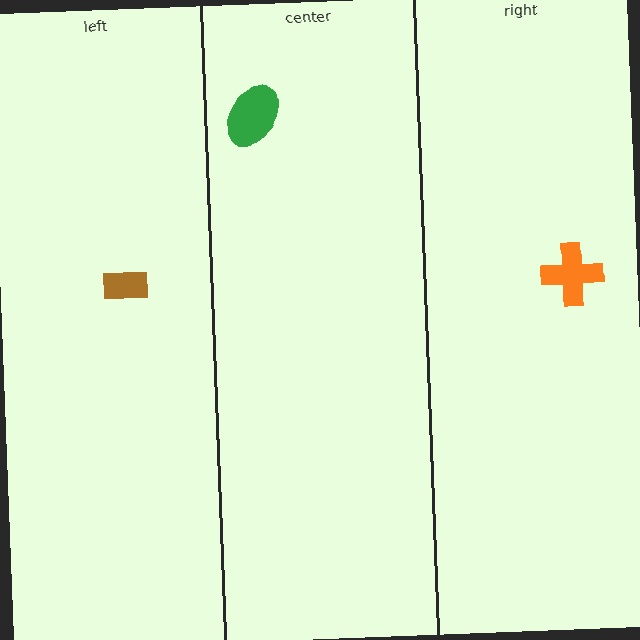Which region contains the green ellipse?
The center region.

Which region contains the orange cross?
The right region.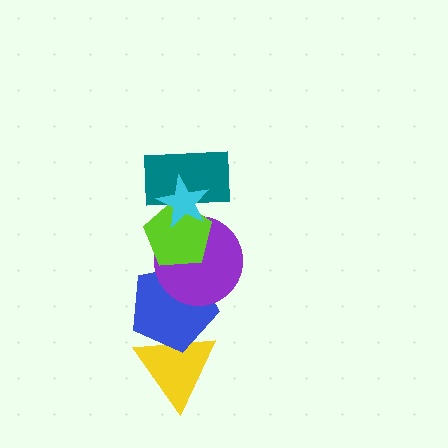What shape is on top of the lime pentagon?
The teal rectangle is on top of the lime pentagon.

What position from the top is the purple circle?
The purple circle is 4th from the top.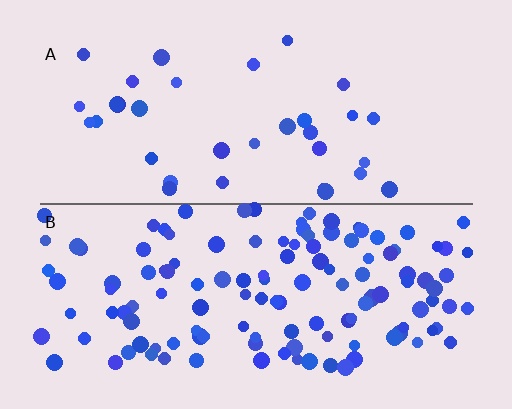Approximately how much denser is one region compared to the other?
Approximately 3.8× — region B over region A.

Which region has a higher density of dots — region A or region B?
B (the bottom).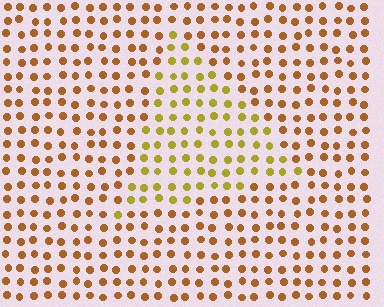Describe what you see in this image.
The image is filled with small brown elements in a uniform arrangement. A triangle-shaped region is visible where the elements are tinted to a slightly different hue, forming a subtle color boundary.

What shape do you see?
I see a triangle.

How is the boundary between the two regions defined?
The boundary is defined purely by a slight shift in hue (about 31 degrees). Spacing, size, and orientation are identical on both sides.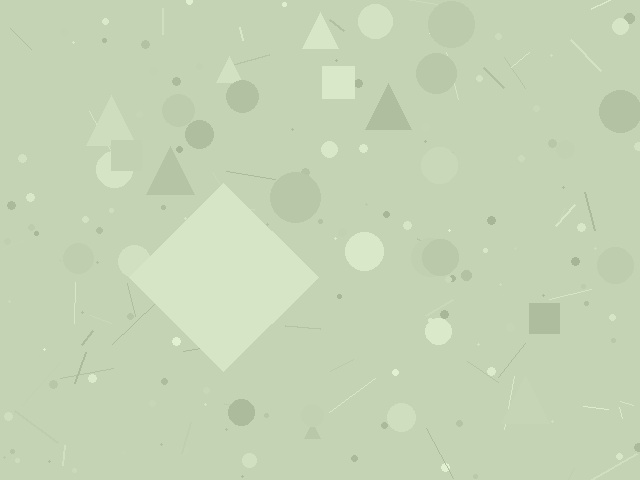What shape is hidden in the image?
A diamond is hidden in the image.